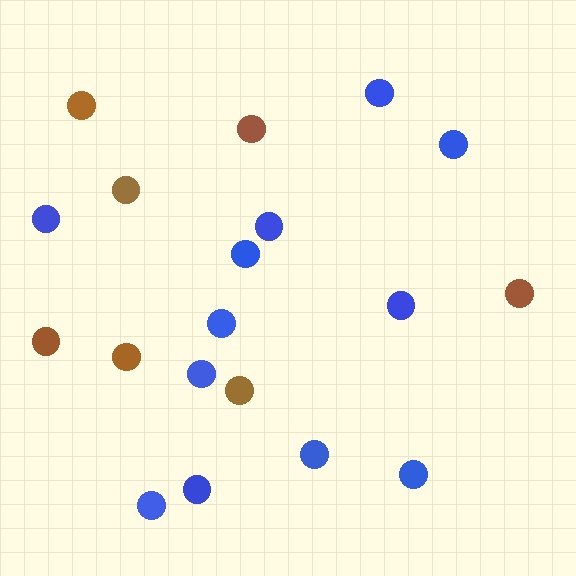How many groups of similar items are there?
There are 2 groups: one group of brown circles (7) and one group of blue circles (12).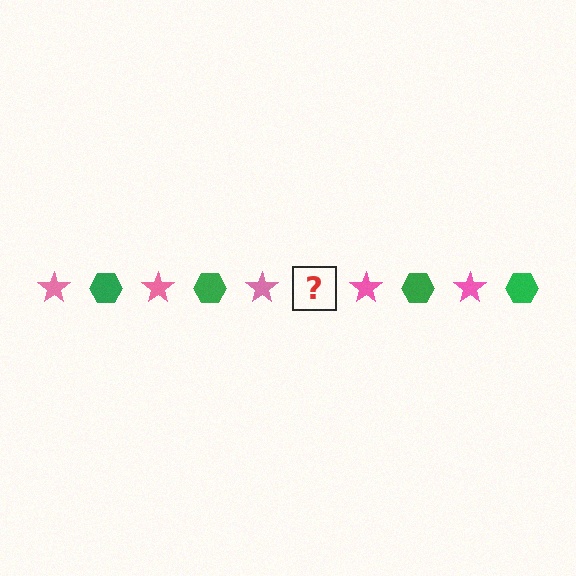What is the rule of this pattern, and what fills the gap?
The rule is that the pattern alternates between pink star and green hexagon. The gap should be filled with a green hexagon.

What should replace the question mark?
The question mark should be replaced with a green hexagon.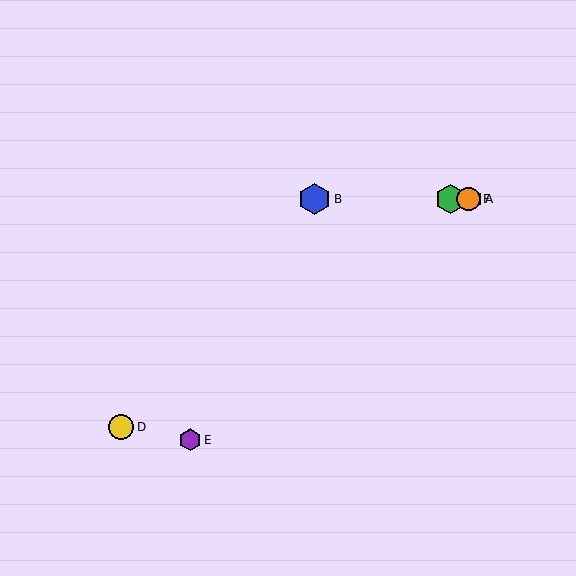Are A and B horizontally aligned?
Yes, both are at y≈199.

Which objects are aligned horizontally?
Objects A, B, C, F are aligned horizontally.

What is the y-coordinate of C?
Object C is at y≈199.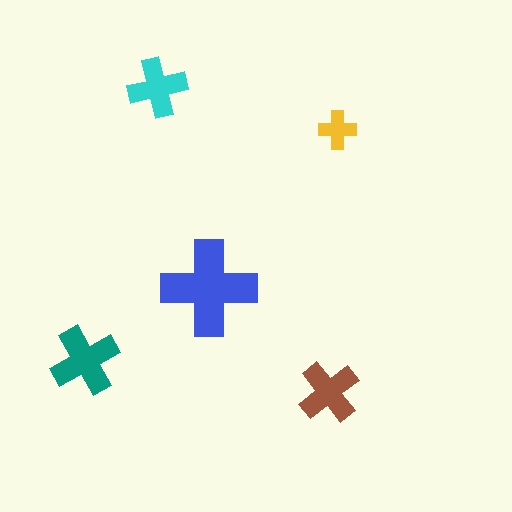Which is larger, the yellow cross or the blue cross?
The blue one.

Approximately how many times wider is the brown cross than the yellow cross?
About 1.5 times wider.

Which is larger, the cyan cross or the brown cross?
The brown one.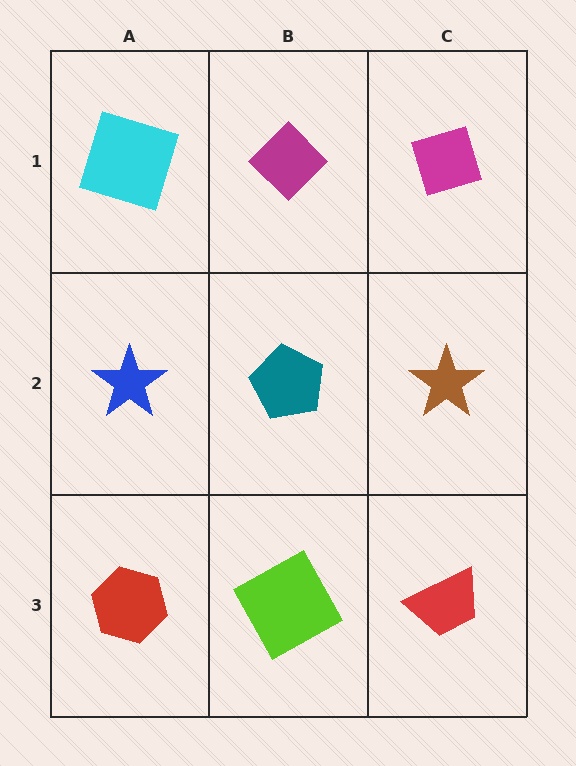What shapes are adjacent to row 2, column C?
A magenta diamond (row 1, column C), a red trapezoid (row 3, column C), a teal pentagon (row 2, column B).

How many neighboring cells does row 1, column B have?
3.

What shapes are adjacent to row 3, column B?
A teal pentagon (row 2, column B), a red hexagon (row 3, column A), a red trapezoid (row 3, column C).